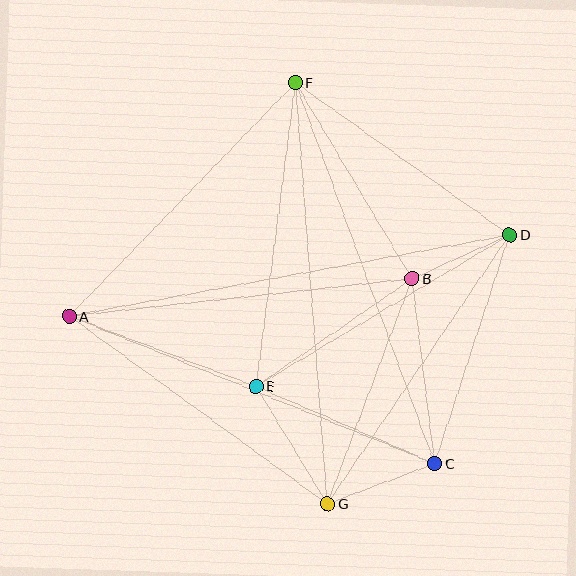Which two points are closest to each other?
Points B and D are closest to each other.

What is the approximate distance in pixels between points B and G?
The distance between B and G is approximately 241 pixels.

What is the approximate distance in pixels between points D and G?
The distance between D and G is approximately 325 pixels.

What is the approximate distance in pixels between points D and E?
The distance between D and E is approximately 296 pixels.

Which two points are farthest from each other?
Points A and D are farthest from each other.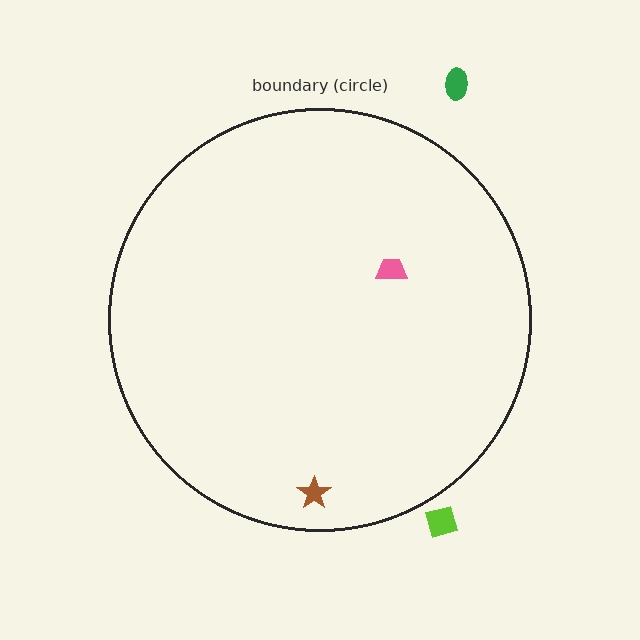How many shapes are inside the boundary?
2 inside, 2 outside.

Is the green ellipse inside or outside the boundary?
Outside.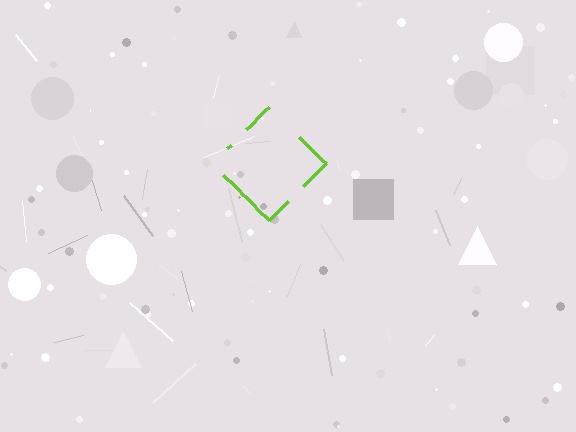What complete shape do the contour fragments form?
The contour fragments form a diamond.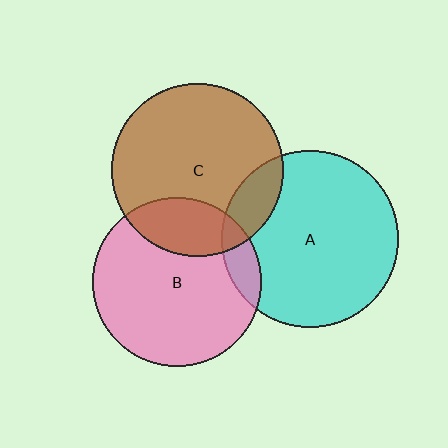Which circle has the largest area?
Circle A (cyan).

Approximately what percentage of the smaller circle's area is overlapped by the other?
Approximately 10%.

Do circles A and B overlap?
Yes.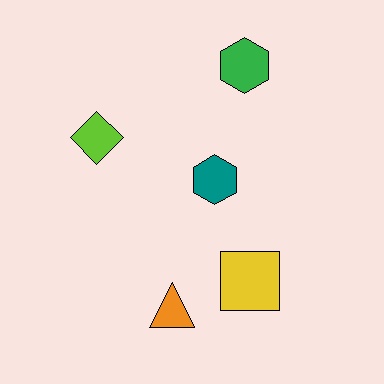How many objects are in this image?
There are 5 objects.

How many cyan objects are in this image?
There are no cyan objects.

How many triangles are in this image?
There is 1 triangle.